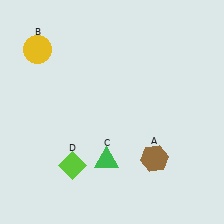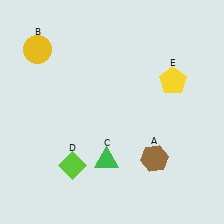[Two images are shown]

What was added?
A yellow pentagon (E) was added in Image 2.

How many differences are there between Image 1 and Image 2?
There is 1 difference between the two images.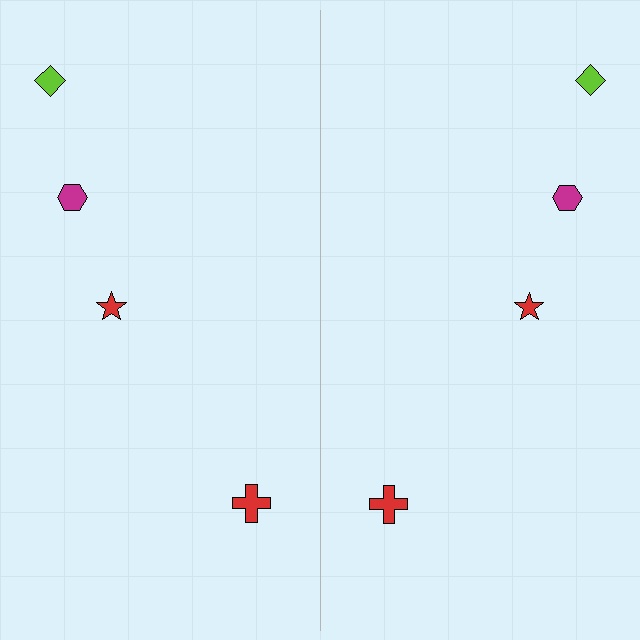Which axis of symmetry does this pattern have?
The pattern has a vertical axis of symmetry running through the center of the image.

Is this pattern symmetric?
Yes, this pattern has bilateral (reflection) symmetry.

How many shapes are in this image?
There are 8 shapes in this image.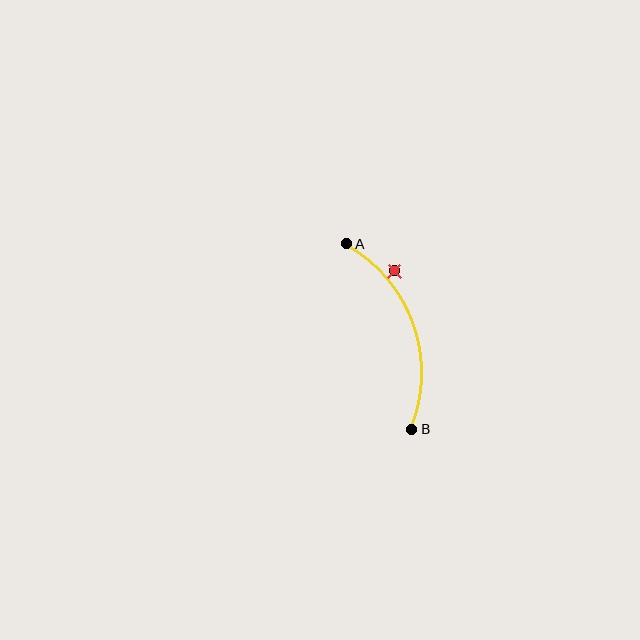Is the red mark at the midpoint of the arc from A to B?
No — the red mark does not lie on the arc at all. It sits slightly outside the curve.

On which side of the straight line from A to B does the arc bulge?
The arc bulges to the right of the straight line connecting A and B.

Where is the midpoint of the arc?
The arc midpoint is the point on the curve farthest from the straight line joining A and B. It sits to the right of that line.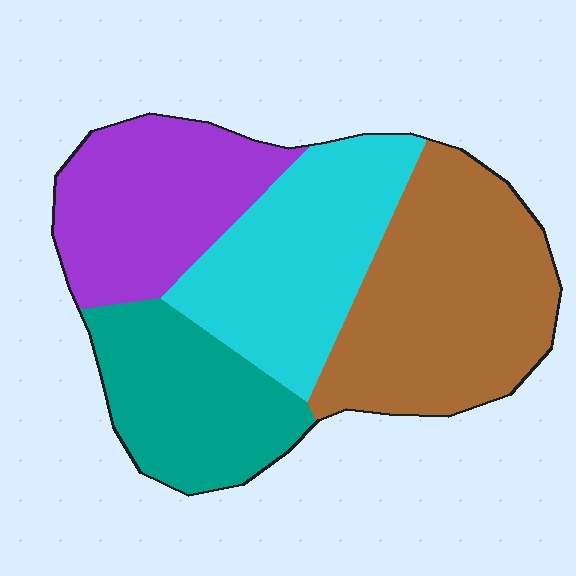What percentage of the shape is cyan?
Cyan covers roughly 25% of the shape.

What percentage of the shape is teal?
Teal covers about 20% of the shape.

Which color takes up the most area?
Brown, at roughly 30%.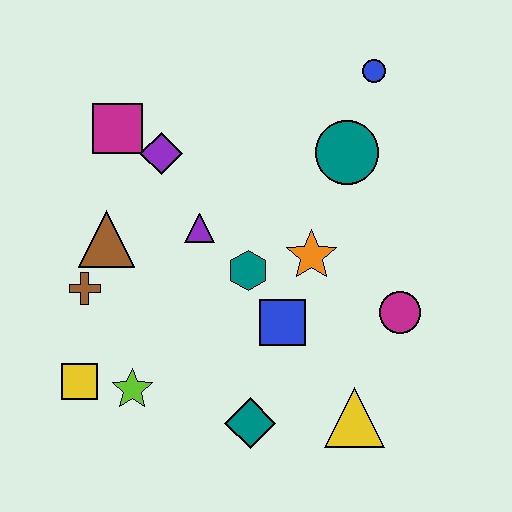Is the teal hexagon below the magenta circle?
No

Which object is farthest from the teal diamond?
The blue circle is farthest from the teal diamond.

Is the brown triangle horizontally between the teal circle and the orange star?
No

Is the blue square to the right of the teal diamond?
Yes